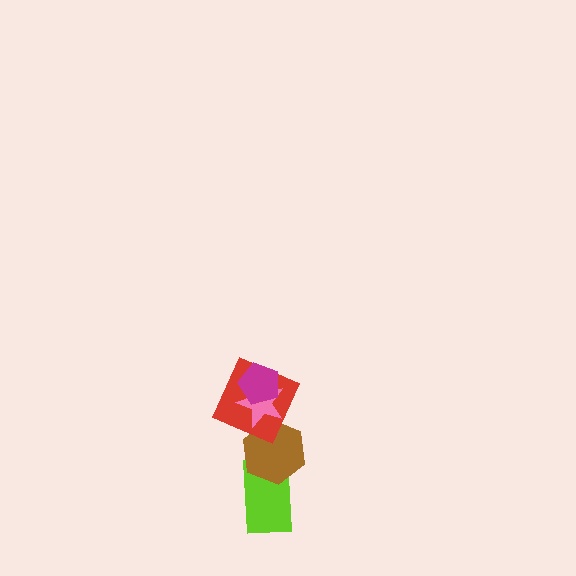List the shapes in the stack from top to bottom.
From top to bottom: the magenta pentagon, the pink star, the red square, the brown hexagon, the lime rectangle.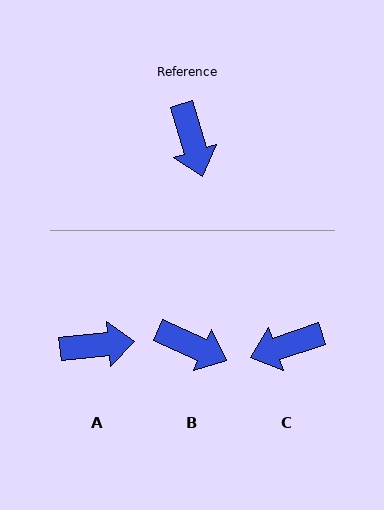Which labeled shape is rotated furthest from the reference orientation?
C, about 88 degrees away.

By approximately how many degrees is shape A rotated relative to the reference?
Approximately 80 degrees counter-clockwise.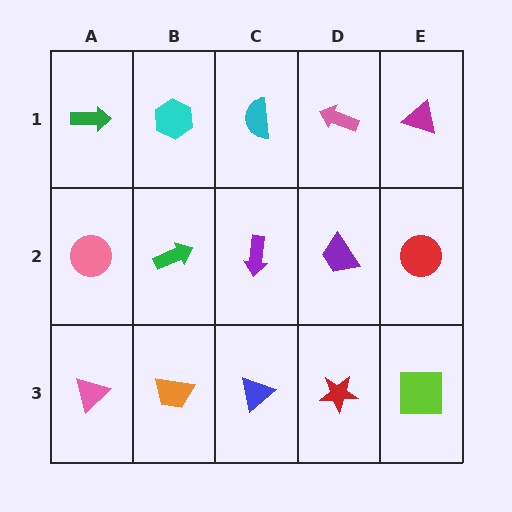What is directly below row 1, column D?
A purple trapezoid.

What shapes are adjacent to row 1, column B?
A green arrow (row 2, column B), a green arrow (row 1, column A), a cyan semicircle (row 1, column C).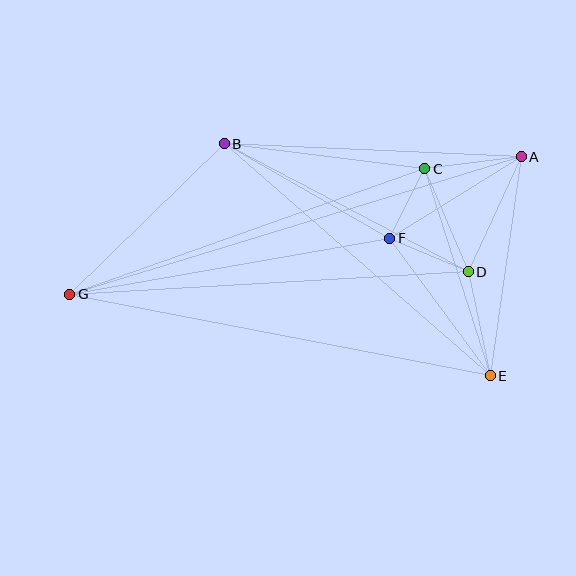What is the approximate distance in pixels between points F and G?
The distance between F and G is approximately 325 pixels.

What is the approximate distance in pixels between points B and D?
The distance between B and D is approximately 276 pixels.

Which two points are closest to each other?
Points C and F are closest to each other.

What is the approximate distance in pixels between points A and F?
The distance between A and F is approximately 155 pixels.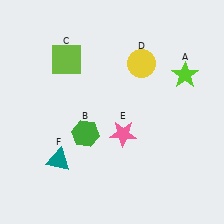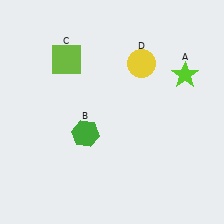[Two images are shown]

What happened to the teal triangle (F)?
The teal triangle (F) was removed in Image 2. It was in the bottom-left area of Image 1.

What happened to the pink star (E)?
The pink star (E) was removed in Image 2. It was in the bottom-right area of Image 1.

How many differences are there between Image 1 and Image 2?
There are 2 differences between the two images.